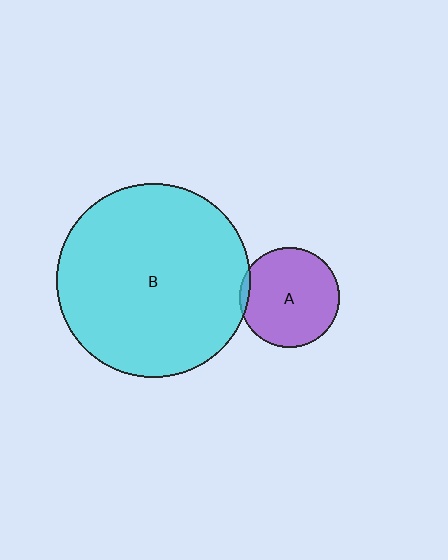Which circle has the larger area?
Circle B (cyan).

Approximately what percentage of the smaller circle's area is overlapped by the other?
Approximately 5%.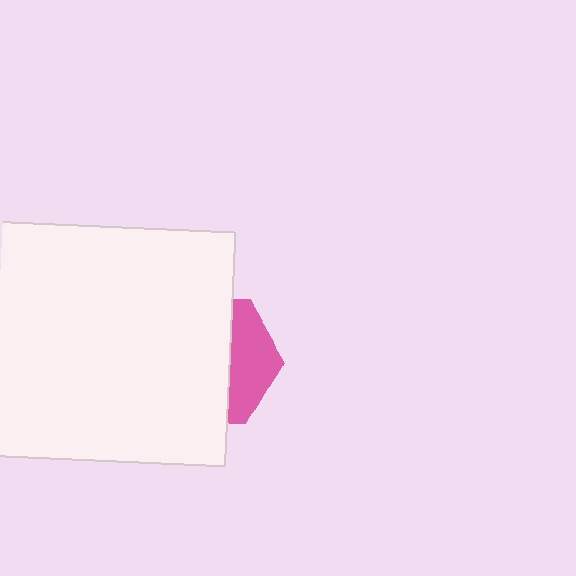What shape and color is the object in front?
The object in front is a white square.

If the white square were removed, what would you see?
You would see the complete pink hexagon.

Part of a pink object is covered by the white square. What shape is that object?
It is a hexagon.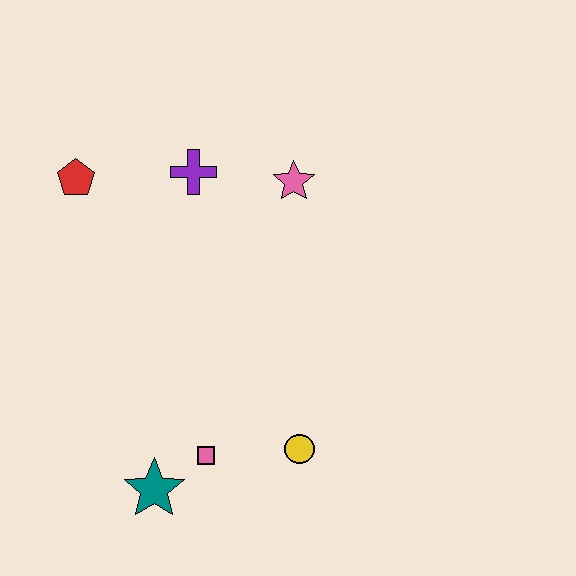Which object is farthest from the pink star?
The teal star is farthest from the pink star.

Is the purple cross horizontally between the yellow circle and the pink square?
No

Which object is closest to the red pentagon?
The purple cross is closest to the red pentagon.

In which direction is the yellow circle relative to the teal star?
The yellow circle is to the right of the teal star.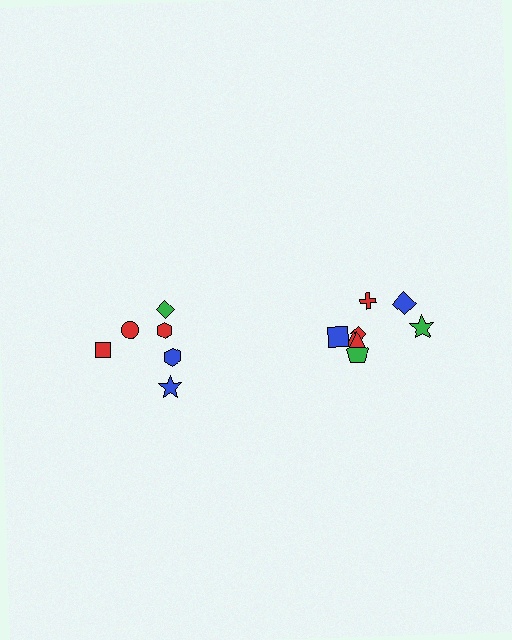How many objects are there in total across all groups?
There are 14 objects.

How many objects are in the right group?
There are 8 objects.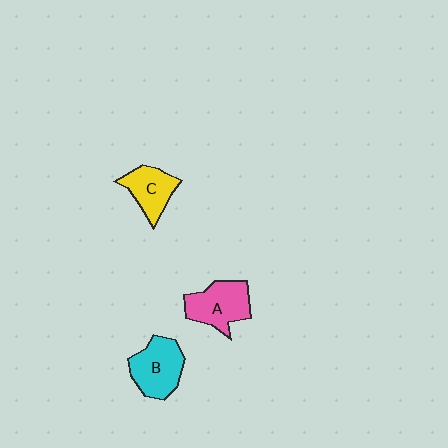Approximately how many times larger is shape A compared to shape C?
Approximately 1.3 times.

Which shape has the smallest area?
Shape C (yellow).